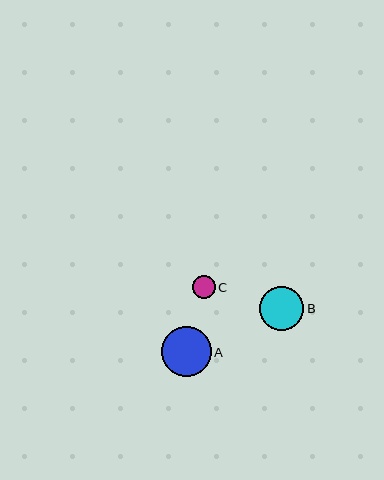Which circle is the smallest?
Circle C is the smallest with a size of approximately 23 pixels.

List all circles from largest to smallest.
From largest to smallest: A, B, C.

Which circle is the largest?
Circle A is the largest with a size of approximately 50 pixels.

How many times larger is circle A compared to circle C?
Circle A is approximately 2.1 times the size of circle C.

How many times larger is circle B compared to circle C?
Circle B is approximately 1.9 times the size of circle C.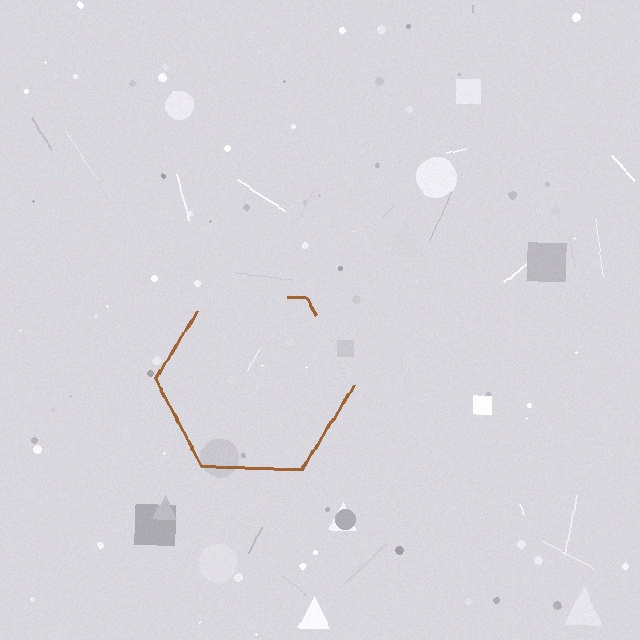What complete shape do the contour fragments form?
The contour fragments form a hexagon.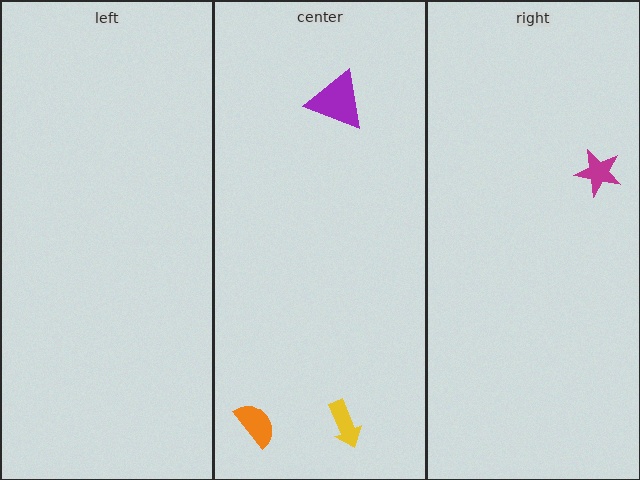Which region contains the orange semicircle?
The center region.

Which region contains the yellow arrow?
The center region.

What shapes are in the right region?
The magenta star.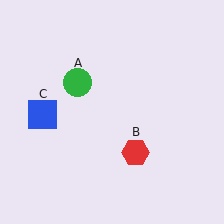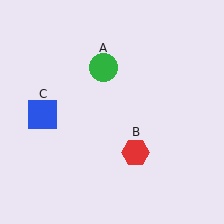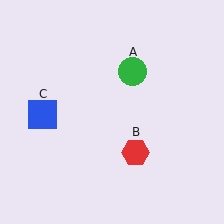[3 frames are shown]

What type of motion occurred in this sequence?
The green circle (object A) rotated clockwise around the center of the scene.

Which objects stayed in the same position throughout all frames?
Red hexagon (object B) and blue square (object C) remained stationary.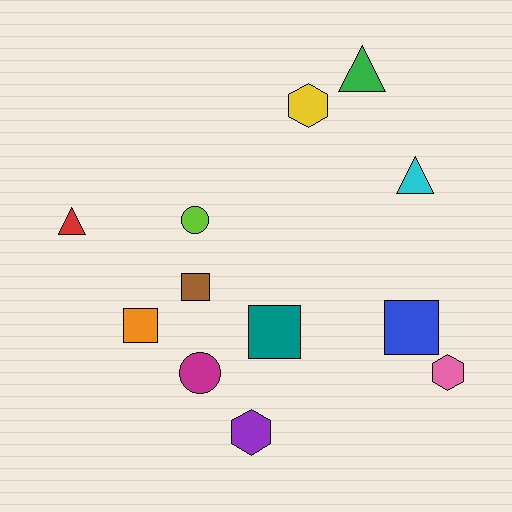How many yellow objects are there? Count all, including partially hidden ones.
There is 1 yellow object.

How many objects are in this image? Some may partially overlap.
There are 12 objects.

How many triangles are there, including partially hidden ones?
There are 3 triangles.